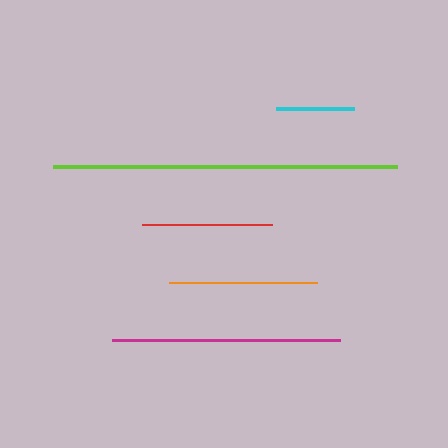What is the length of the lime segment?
The lime segment is approximately 343 pixels long.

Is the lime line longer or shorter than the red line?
The lime line is longer than the red line.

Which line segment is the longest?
The lime line is the longest at approximately 343 pixels.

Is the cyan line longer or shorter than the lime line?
The lime line is longer than the cyan line.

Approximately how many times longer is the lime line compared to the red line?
The lime line is approximately 2.6 times the length of the red line.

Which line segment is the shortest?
The cyan line is the shortest at approximately 78 pixels.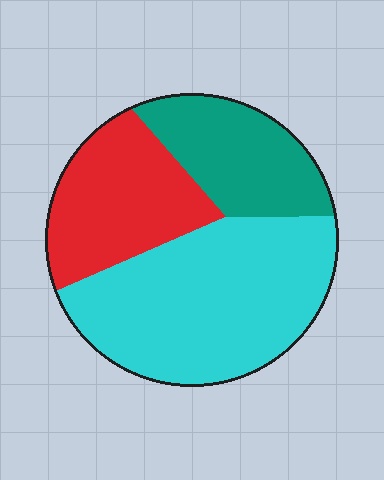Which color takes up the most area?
Cyan, at roughly 50%.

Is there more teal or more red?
Red.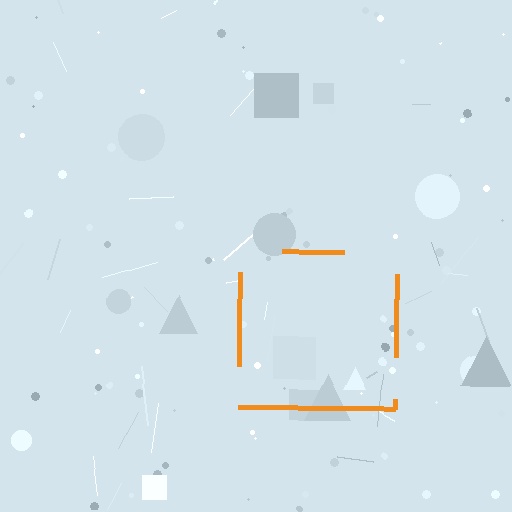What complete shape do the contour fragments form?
The contour fragments form a square.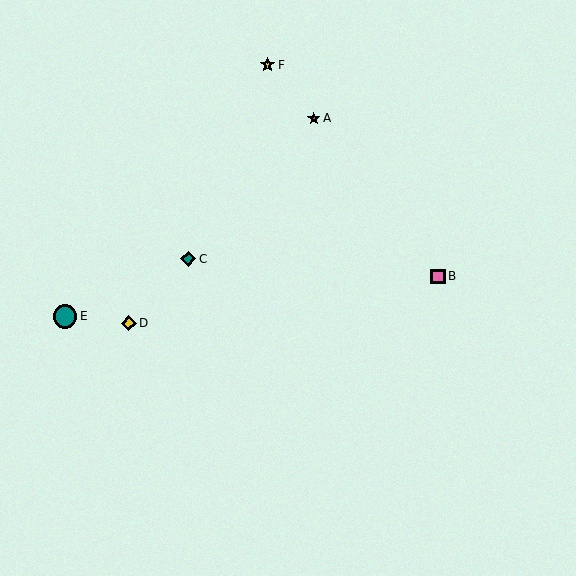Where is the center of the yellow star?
The center of the yellow star is at (267, 65).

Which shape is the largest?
The teal circle (labeled E) is the largest.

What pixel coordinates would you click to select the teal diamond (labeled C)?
Click at (188, 259) to select the teal diamond C.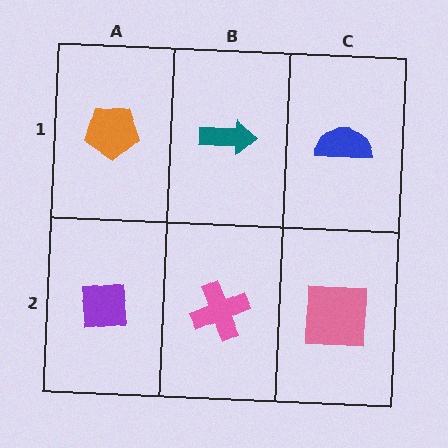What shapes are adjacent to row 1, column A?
A purple square (row 2, column A), a teal arrow (row 1, column B).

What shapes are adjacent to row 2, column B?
A teal arrow (row 1, column B), a purple square (row 2, column A), a pink square (row 2, column C).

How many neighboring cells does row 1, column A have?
2.